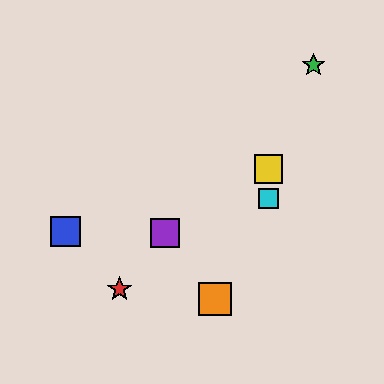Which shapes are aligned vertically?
The yellow square, the cyan square are aligned vertically.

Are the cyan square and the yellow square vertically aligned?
Yes, both are at x≈268.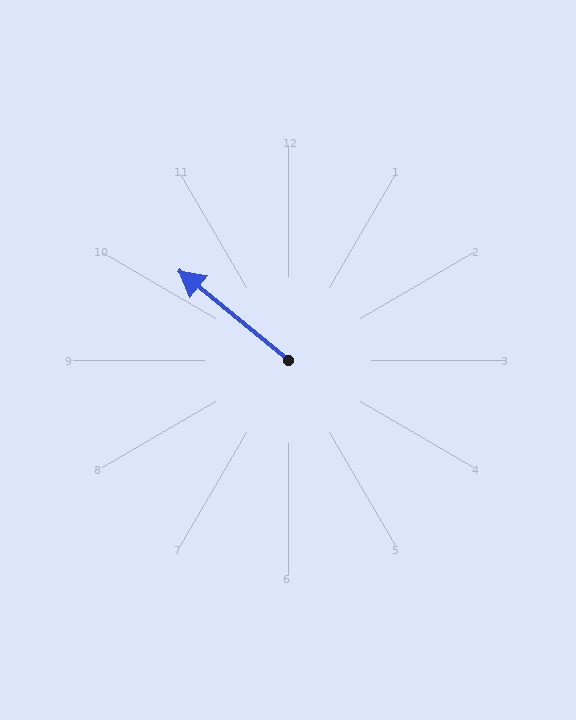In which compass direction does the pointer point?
Northwest.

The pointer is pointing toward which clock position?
Roughly 10 o'clock.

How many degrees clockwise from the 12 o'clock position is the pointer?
Approximately 309 degrees.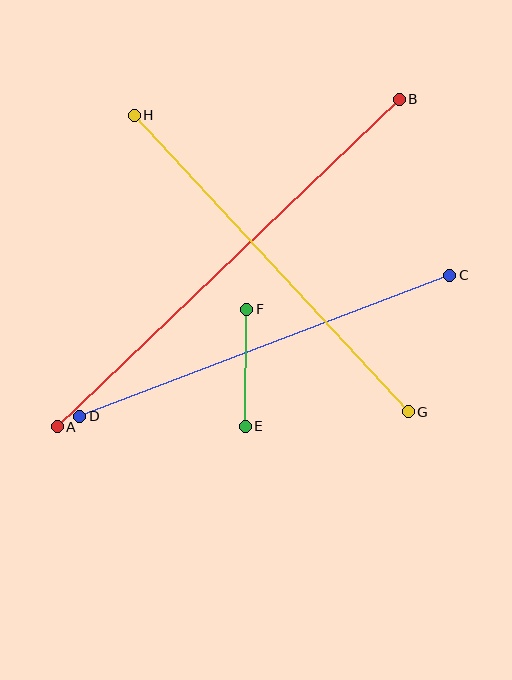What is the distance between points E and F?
The distance is approximately 117 pixels.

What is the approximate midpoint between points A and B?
The midpoint is at approximately (228, 263) pixels.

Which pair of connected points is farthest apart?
Points A and B are farthest apart.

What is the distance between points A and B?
The distance is approximately 474 pixels.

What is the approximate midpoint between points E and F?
The midpoint is at approximately (246, 368) pixels.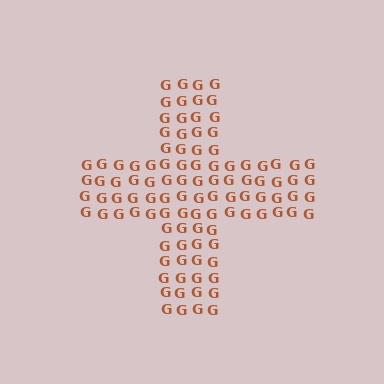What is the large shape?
The large shape is a cross.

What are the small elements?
The small elements are letter G's.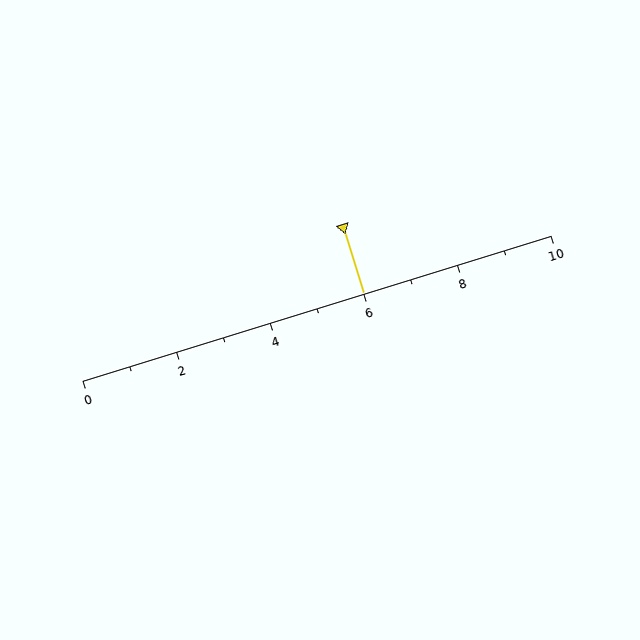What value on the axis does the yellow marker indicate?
The marker indicates approximately 6.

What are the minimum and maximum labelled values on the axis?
The axis runs from 0 to 10.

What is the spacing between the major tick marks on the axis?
The major ticks are spaced 2 apart.